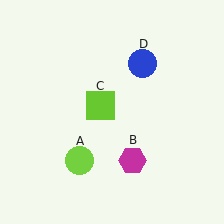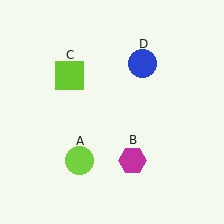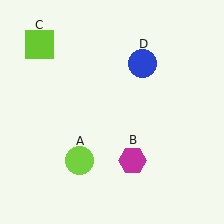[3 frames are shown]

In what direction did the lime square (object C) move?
The lime square (object C) moved up and to the left.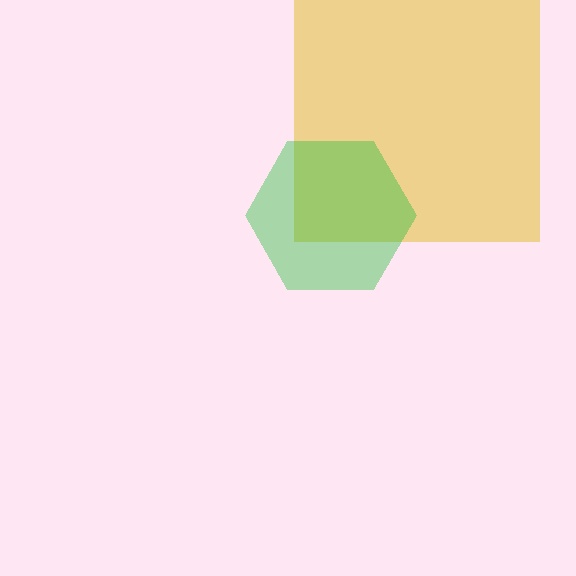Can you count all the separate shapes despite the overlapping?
Yes, there are 2 separate shapes.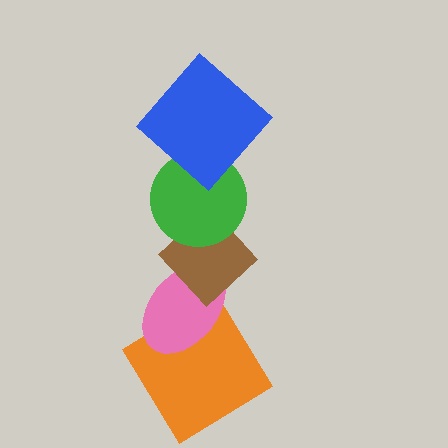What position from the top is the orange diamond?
The orange diamond is 5th from the top.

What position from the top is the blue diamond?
The blue diamond is 1st from the top.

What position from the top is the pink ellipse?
The pink ellipse is 4th from the top.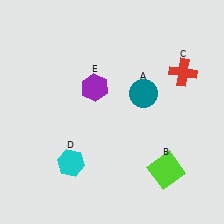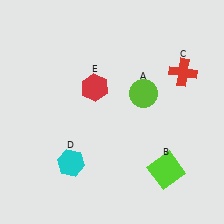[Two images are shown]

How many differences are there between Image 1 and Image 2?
There are 2 differences between the two images.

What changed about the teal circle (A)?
In Image 1, A is teal. In Image 2, it changed to lime.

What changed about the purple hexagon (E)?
In Image 1, E is purple. In Image 2, it changed to red.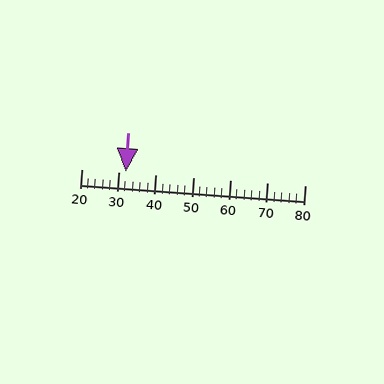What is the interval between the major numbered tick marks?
The major tick marks are spaced 10 units apart.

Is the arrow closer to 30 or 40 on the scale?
The arrow is closer to 30.